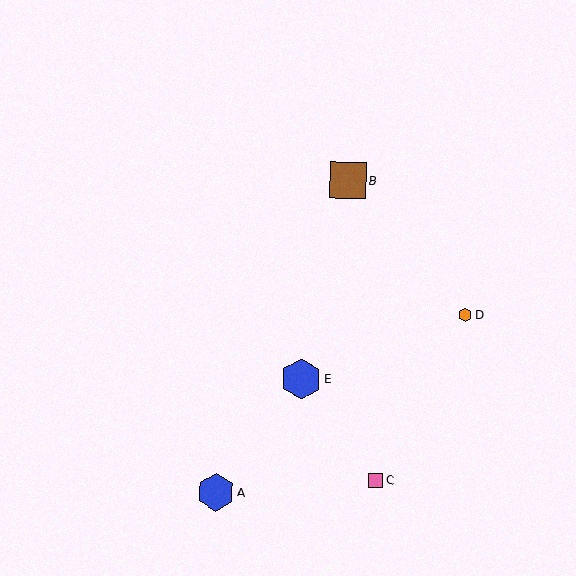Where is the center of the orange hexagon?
The center of the orange hexagon is at (466, 315).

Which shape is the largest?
The blue hexagon (labeled E) is the largest.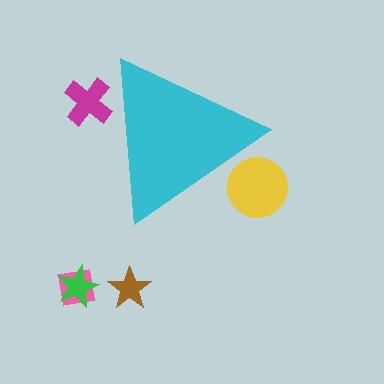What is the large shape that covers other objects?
A cyan triangle.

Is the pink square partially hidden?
No, the pink square is fully visible.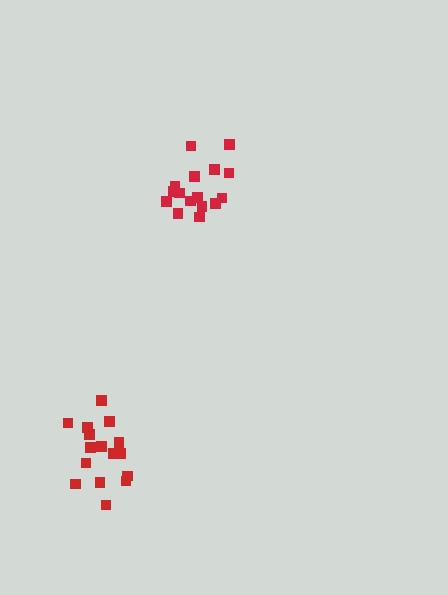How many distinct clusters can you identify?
There are 2 distinct clusters.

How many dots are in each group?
Group 1: 16 dots, Group 2: 16 dots (32 total).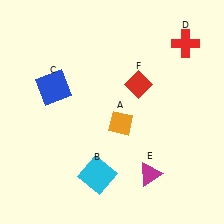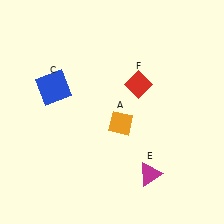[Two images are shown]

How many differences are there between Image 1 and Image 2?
There are 2 differences between the two images.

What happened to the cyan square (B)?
The cyan square (B) was removed in Image 2. It was in the bottom-left area of Image 1.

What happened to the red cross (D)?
The red cross (D) was removed in Image 2. It was in the top-right area of Image 1.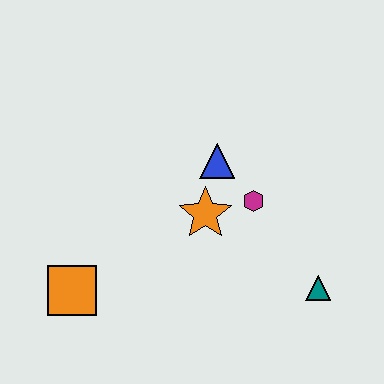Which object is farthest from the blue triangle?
The orange square is farthest from the blue triangle.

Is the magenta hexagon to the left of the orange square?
No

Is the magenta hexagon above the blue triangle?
No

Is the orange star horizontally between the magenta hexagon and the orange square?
Yes